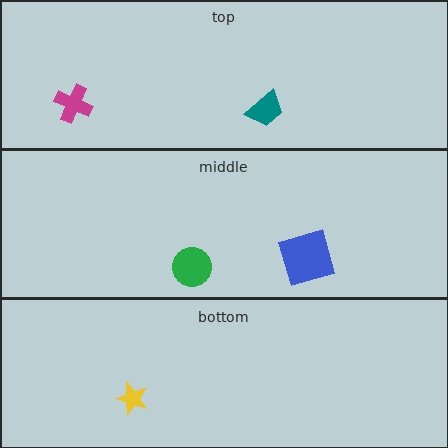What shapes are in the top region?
The teal trapezoid, the magenta cross.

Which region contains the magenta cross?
The top region.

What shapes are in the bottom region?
The yellow star.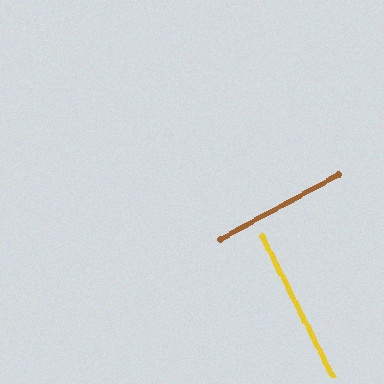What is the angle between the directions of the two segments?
Approximately 88 degrees.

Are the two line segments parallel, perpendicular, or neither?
Perpendicular — they meet at approximately 88°.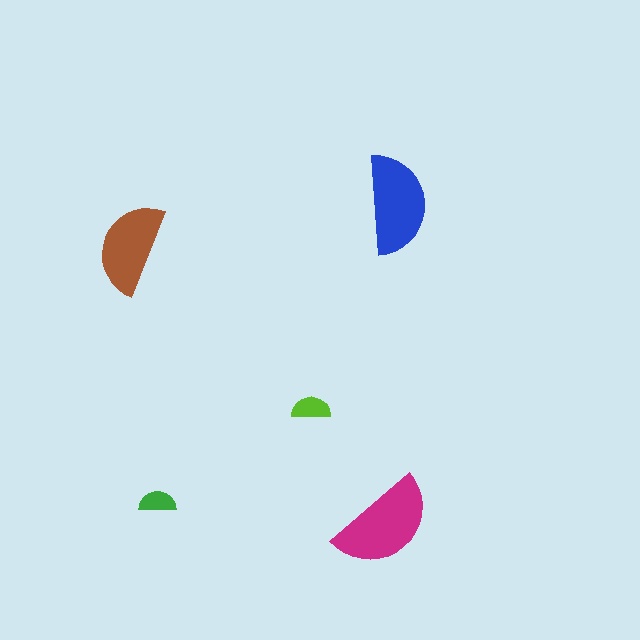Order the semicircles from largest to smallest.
the magenta one, the blue one, the brown one, the lime one, the green one.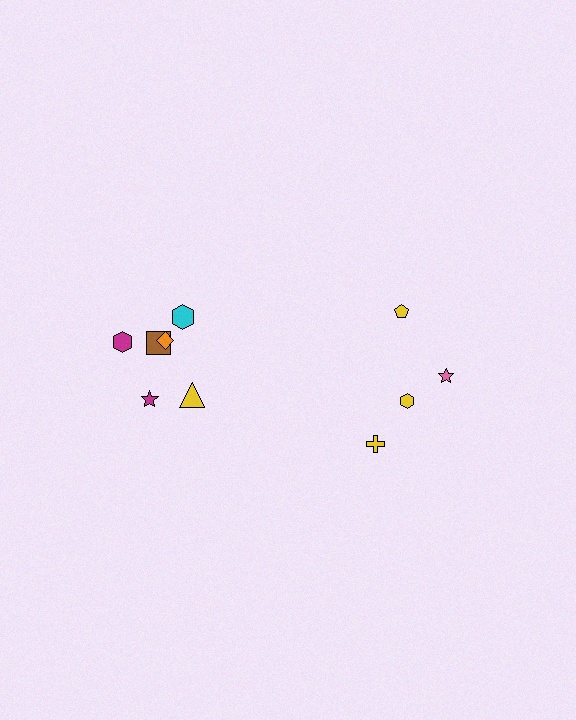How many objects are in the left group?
There are 6 objects.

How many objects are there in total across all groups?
There are 10 objects.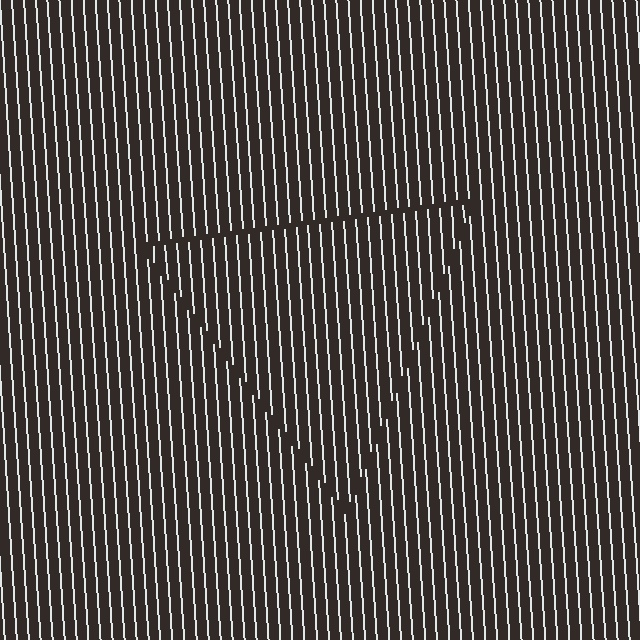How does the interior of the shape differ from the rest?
The interior of the shape contains the same grating, shifted by half a period — the contour is defined by the phase discontinuity where line-ends from the inner and outer gratings abut.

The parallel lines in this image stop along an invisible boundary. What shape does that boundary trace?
An illusory triangle. The interior of the shape contains the same grating, shifted by half a period — the contour is defined by the phase discontinuity where line-ends from the inner and outer gratings abut.